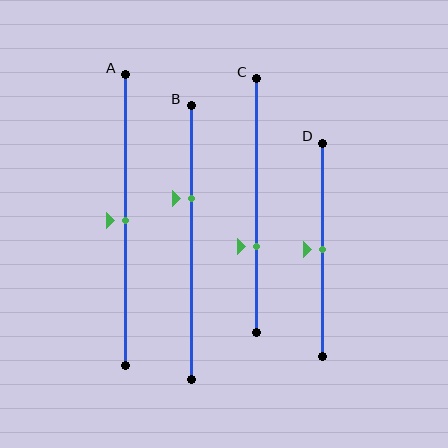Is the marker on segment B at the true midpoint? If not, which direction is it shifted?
No, the marker on segment B is shifted upward by about 16% of the segment length.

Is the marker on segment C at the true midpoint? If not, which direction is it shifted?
No, the marker on segment C is shifted downward by about 16% of the segment length.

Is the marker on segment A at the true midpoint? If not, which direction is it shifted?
Yes, the marker on segment A is at the true midpoint.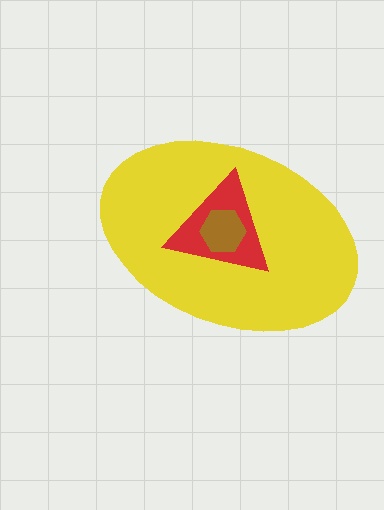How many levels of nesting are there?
3.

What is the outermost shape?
The yellow ellipse.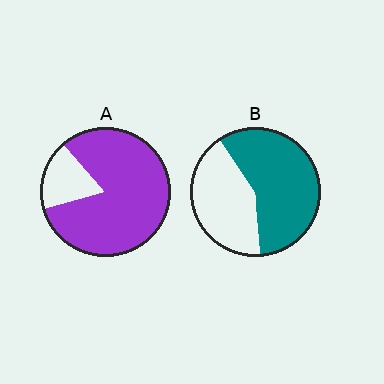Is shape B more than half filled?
Yes.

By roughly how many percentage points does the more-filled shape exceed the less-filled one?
By roughly 25 percentage points (A over B).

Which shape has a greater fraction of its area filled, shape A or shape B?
Shape A.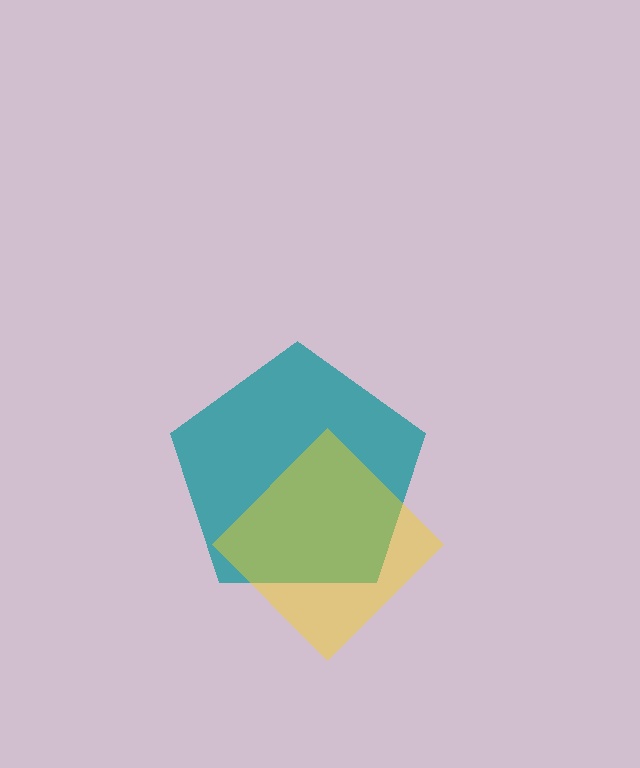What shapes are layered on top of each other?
The layered shapes are: a teal pentagon, a yellow diamond.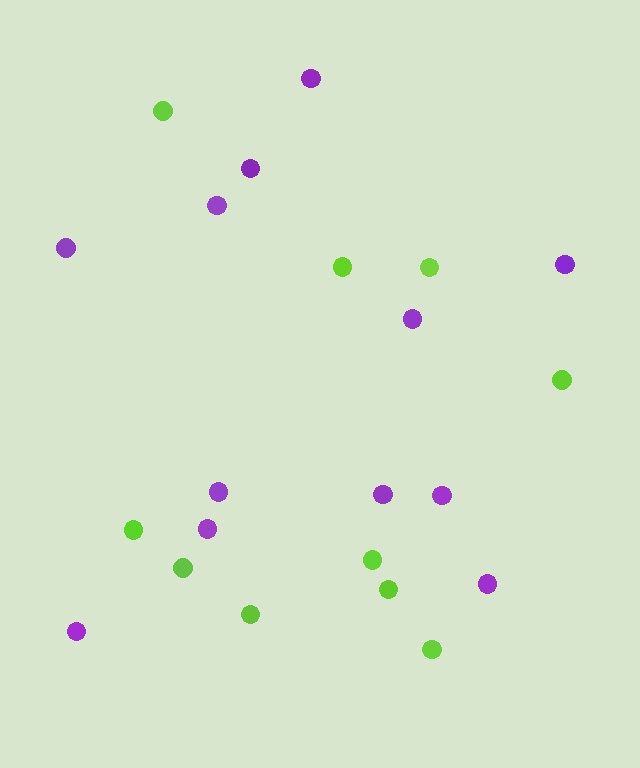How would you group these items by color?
There are 2 groups: one group of lime circles (10) and one group of purple circles (12).